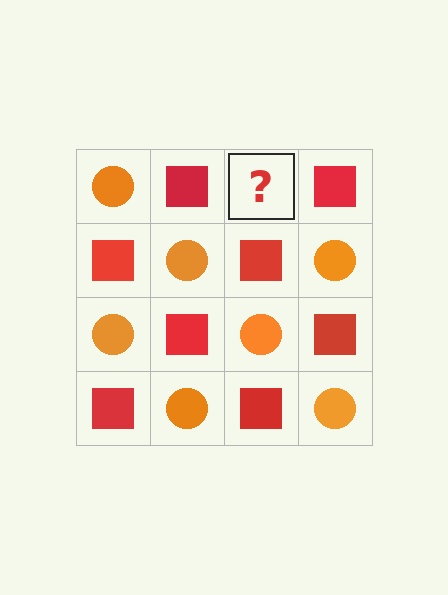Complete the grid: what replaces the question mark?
The question mark should be replaced with an orange circle.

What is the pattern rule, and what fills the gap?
The rule is that it alternates orange circle and red square in a checkerboard pattern. The gap should be filled with an orange circle.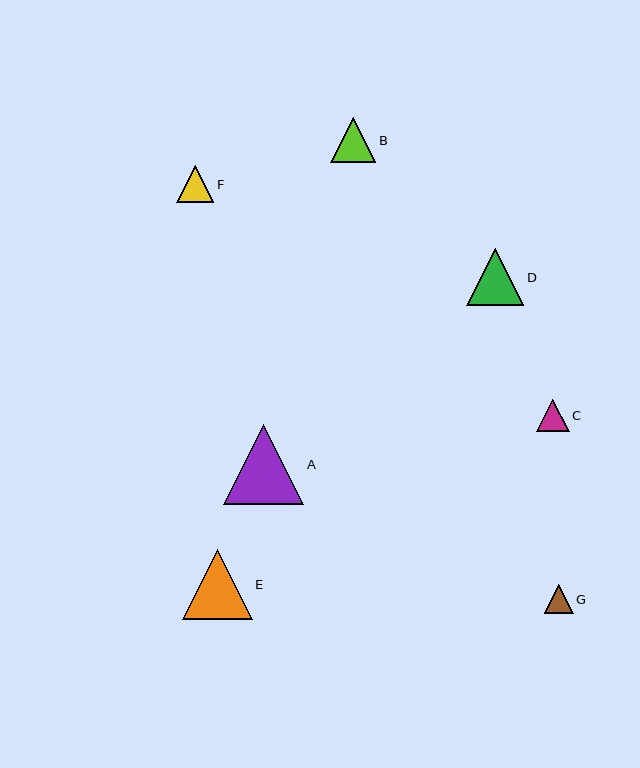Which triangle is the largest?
Triangle A is the largest with a size of approximately 80 pixels.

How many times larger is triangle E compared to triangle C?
Triangle E is approximately 2.1 times the size of triangle C.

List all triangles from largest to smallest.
From largest to smallest: A, E, D, B, F, C, G.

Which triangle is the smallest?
Triangle G is the smallest with a size of approximately 29 pixels.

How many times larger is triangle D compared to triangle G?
Triangle D is approximately 2.0 times the size of triangle G.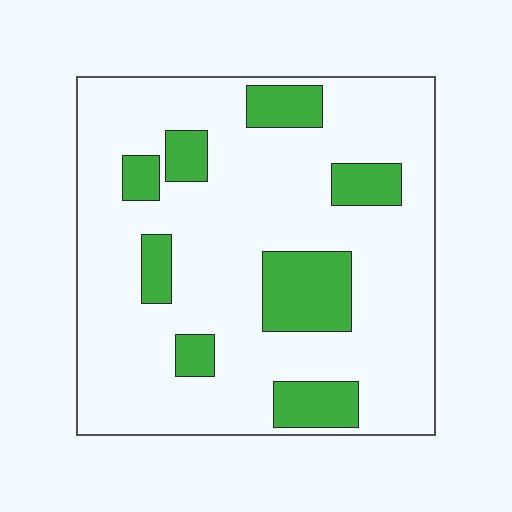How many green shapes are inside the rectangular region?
8.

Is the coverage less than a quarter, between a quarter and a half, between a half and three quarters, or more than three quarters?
Less than a quarter.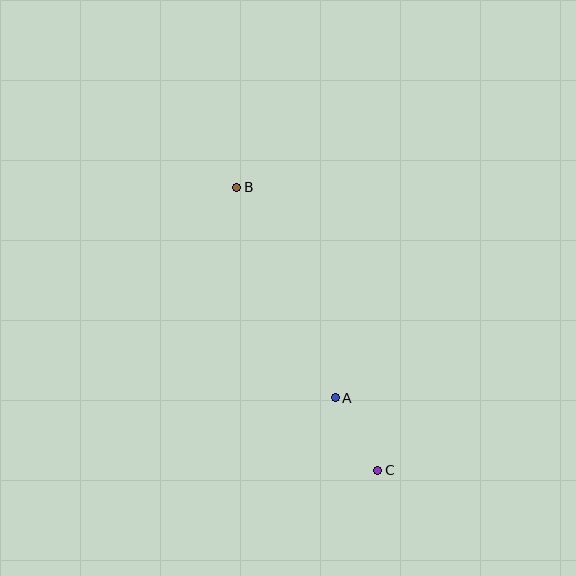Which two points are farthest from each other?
Points B and C are farthest from each other.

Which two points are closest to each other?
Points A and C are closest to each other.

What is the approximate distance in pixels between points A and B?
The distance between A and B is approximately 233 pixels.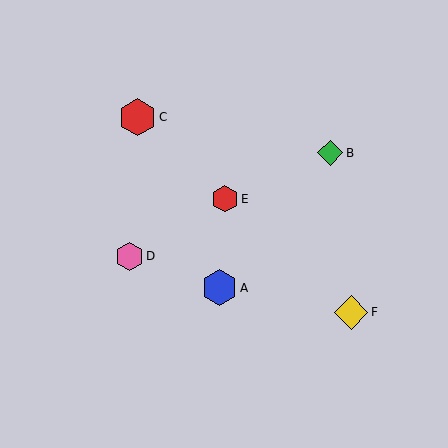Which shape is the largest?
The red hexagon (labeled C) is the largest.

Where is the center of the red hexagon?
The center of the red hexagon is at (137, 117).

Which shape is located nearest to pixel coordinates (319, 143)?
The green diamond (labeled B) at (330, 153) is nearest to that location.